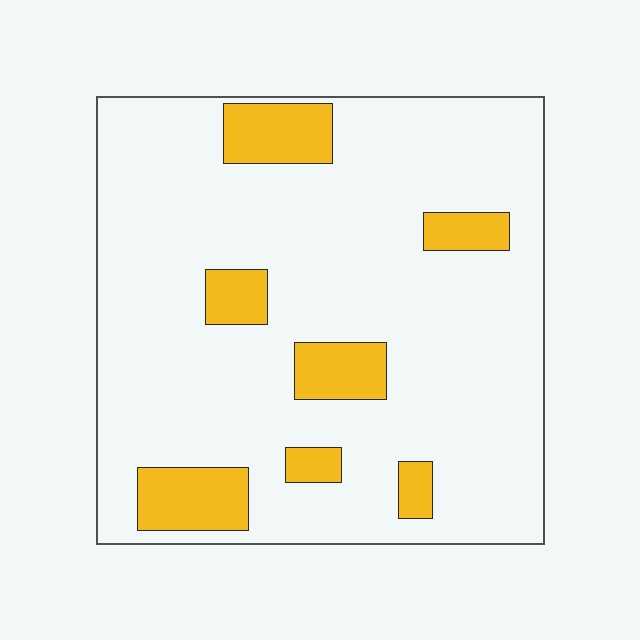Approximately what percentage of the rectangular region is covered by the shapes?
Approximately 15%.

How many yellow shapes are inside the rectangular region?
7.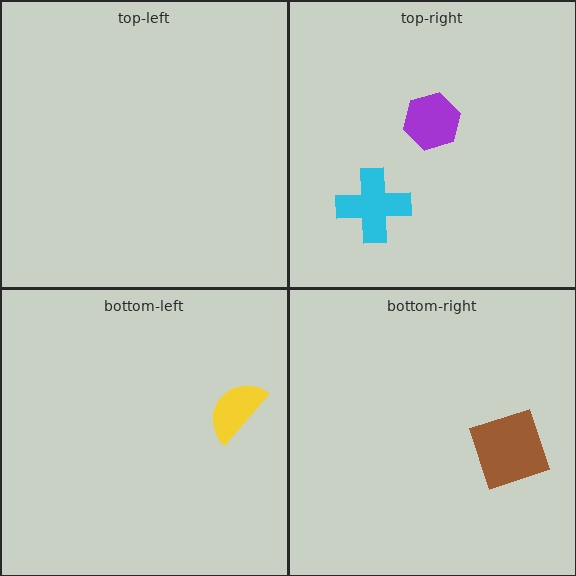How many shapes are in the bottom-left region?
1.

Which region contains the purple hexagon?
The top-right region.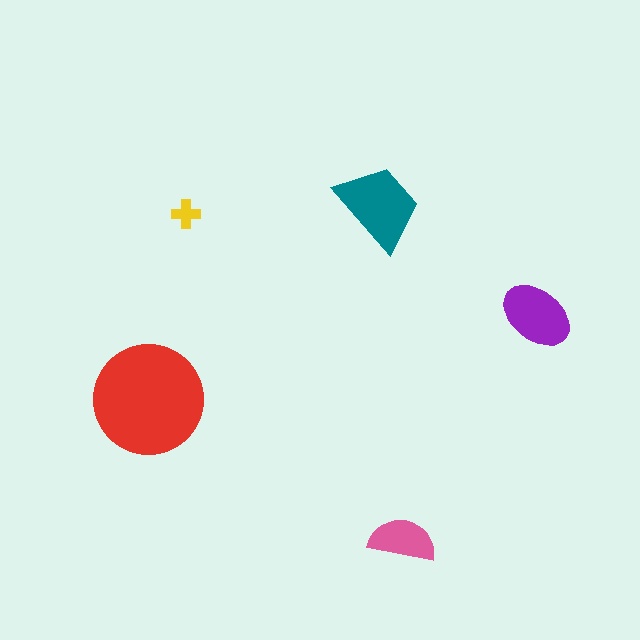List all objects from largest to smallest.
The red circle, the teal trapezoid, the purple ellipse, the pink semicircle, the yellow cross.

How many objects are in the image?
There are 5 objects in the image.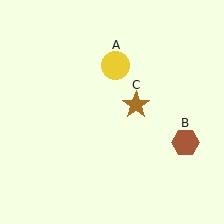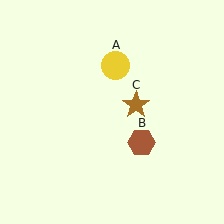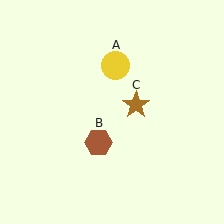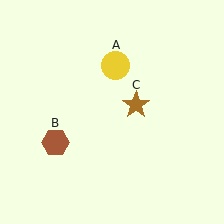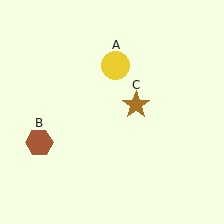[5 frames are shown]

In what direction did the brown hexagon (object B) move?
The brown hexagon (object B) moved left.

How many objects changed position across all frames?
1 object changed position: brown hexagon (object B).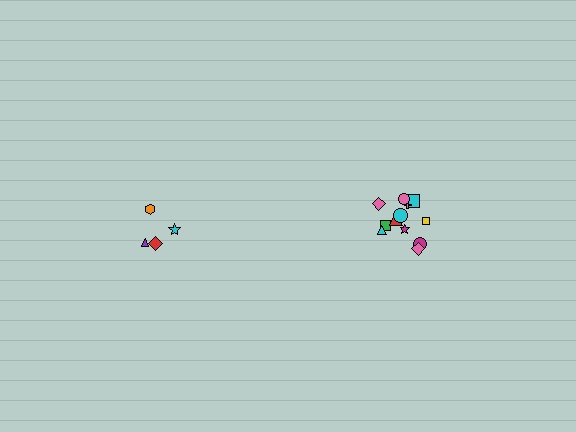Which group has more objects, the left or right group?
The right group.